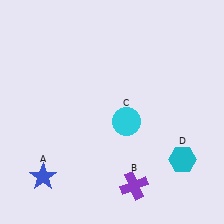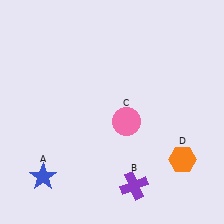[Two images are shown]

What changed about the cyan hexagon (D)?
In Image 1, D is cyan. In Image 2, it changed to orange.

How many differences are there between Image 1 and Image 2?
There are 2 differences between the two images.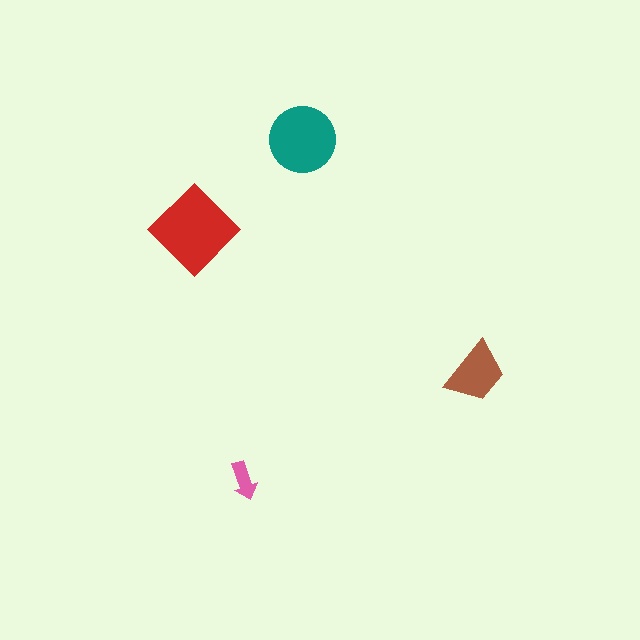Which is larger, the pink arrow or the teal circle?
The teal circle.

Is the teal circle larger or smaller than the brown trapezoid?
Larger.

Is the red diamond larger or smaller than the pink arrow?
Larger.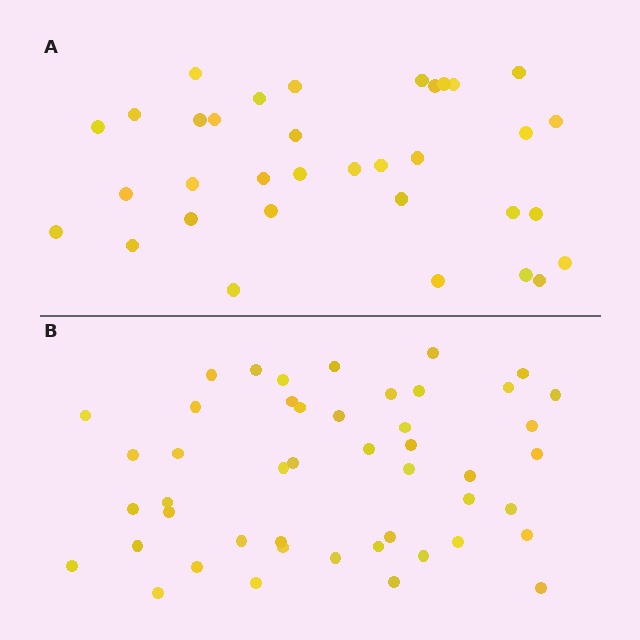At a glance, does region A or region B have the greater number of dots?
Region B (the bottom region) has more dots.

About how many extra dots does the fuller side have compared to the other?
Region B has approximately 15 more dots than region A.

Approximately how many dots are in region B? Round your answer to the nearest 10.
About 50 dots. (The exact count is 47, which rounds to 50.)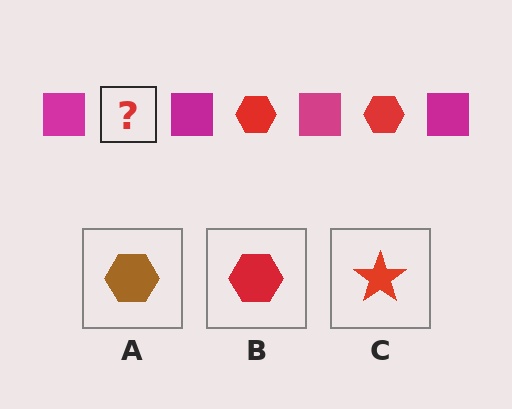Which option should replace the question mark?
Option B.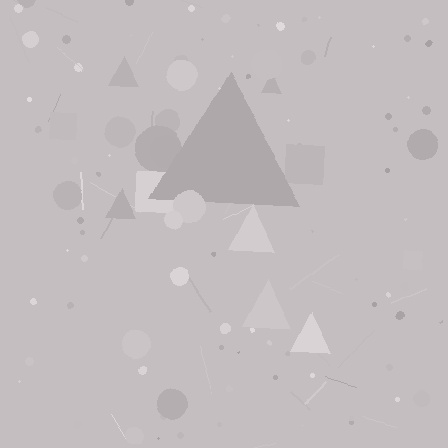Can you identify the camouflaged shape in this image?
The camouflaged shape is a triangle.